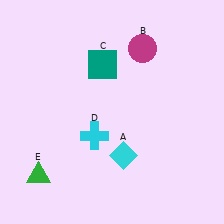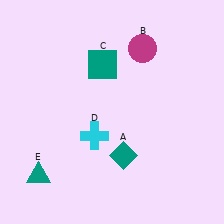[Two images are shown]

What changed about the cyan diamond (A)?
In Image 1, A is cyan. In Image 2, it changed to teal.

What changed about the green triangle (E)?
In Image 1, E is green. In Image 2, it changed to teal.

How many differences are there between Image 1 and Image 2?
There are 2 differences between the two images.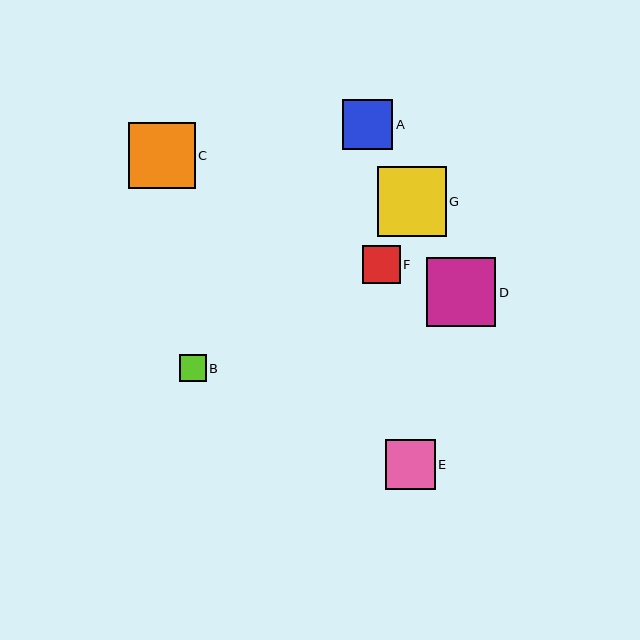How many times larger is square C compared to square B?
Square C is approximately 2.5 times the size of square B.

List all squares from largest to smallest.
From largest to smallest: D, G, C, E, A, F, B.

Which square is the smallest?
Square B is the smallest with a size of approximately 27 pixels.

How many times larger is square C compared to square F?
Square C is approximately 1.8 times the size of square F.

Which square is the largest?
Square D is the largest with a size of approximately 69 pixels.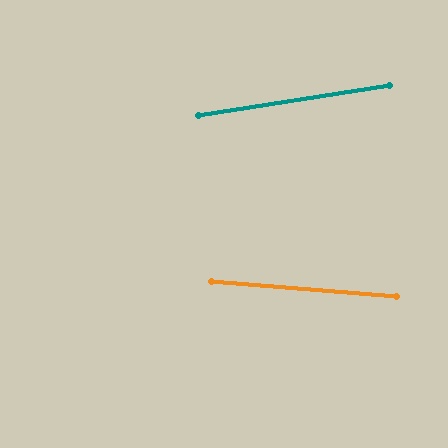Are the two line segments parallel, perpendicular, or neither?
Neither parallel nor perpendicular — they differ by about 13°.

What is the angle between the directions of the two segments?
Approximately 13 degrees.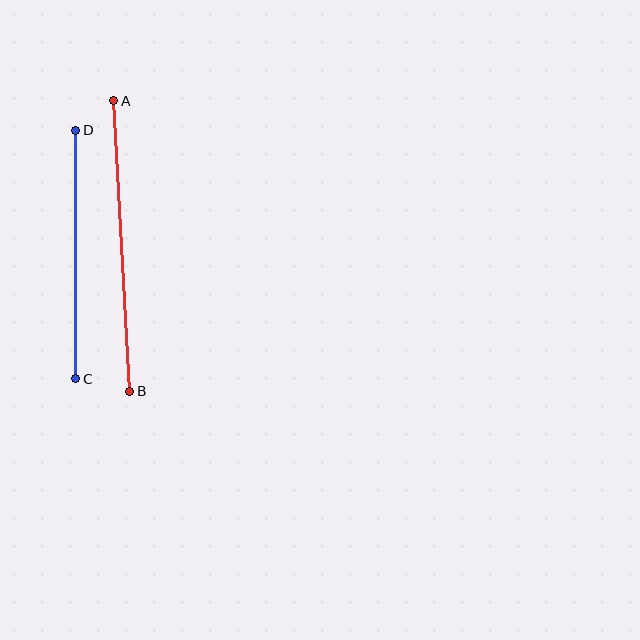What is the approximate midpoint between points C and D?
The midpoint is at approximately (76, 254) pixels.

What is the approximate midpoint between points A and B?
The midpoint is at approximately (122, 246) pixels.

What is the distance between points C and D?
The distance is approximately 249 pixels.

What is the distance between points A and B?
The distance is approximately 291 pixels.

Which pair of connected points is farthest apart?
Points A and B are farthest apart.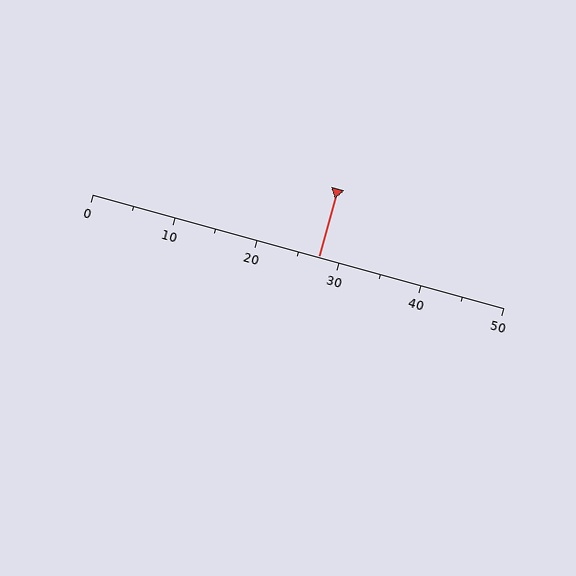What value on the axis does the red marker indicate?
The marker indicates approximately 27.5.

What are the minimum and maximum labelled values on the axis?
The axis runs from 0 to 50.